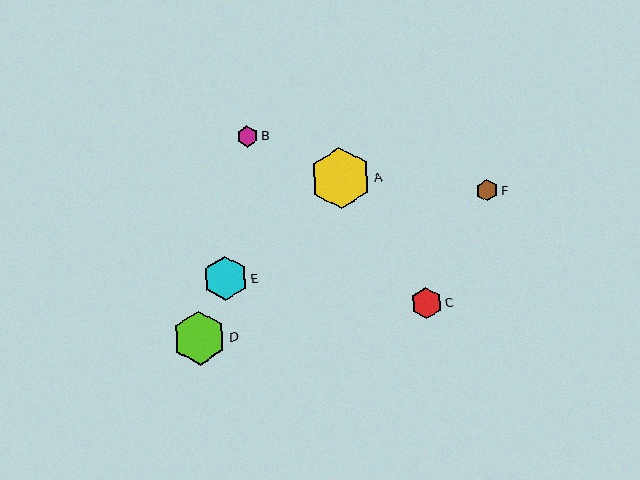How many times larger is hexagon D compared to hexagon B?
Hexagon D is approximately 2.5 times the size of hexagon B.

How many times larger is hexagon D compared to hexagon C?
Hexagon D is approximately 1.7 times the size of hexagon C.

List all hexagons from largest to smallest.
From largest to smallest: A, D, E, C, F, B.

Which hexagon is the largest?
Hexagon A is the largest with a size of approximately 61 pixels.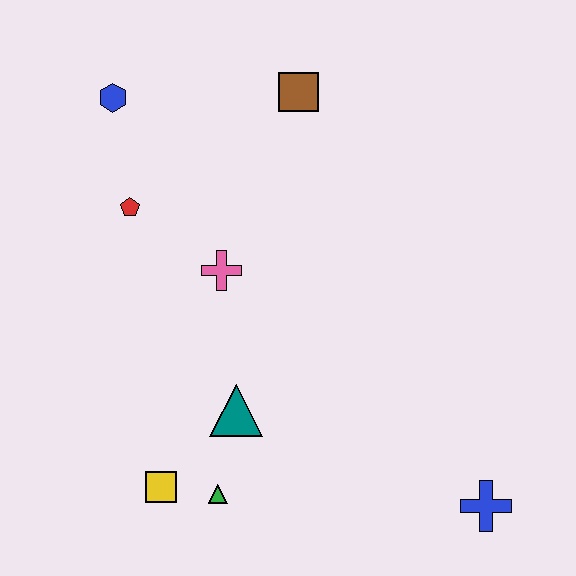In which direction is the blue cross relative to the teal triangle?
The blue cross is to the right of the teal triangle.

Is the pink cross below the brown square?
Yes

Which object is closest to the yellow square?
The green triangle is closest to the yellow square.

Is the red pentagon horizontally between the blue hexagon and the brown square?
Yes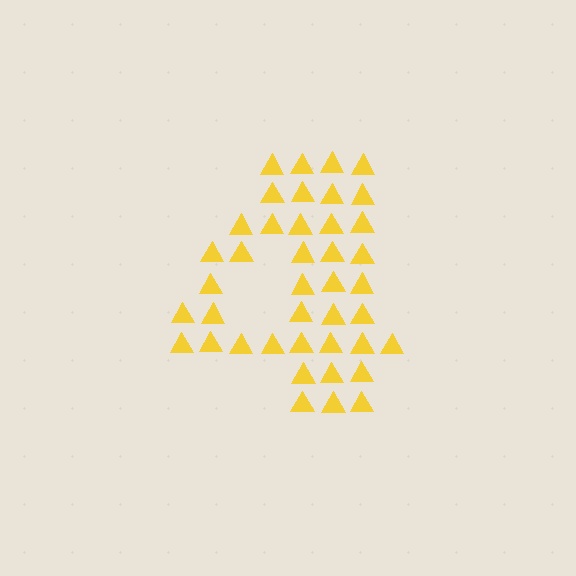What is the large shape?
The large shape is the digit 4.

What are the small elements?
The small elements are triangles.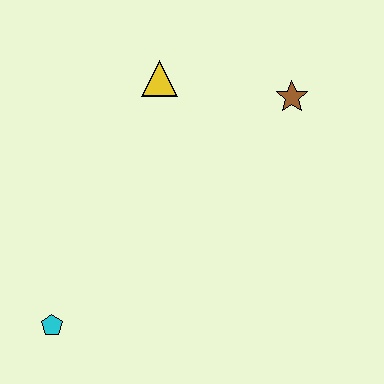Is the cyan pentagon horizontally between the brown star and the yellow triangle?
No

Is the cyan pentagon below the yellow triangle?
Yes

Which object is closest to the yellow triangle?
The brown star is closest to the yellow triangle.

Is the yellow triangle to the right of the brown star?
No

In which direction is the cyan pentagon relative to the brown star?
The cyan pentagon is to the left of the brown star.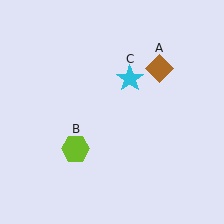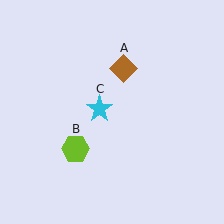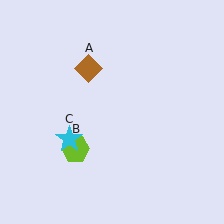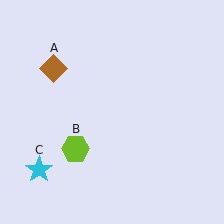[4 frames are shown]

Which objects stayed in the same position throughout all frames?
Lime hexagon (object B) remained stationary.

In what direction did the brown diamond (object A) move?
The brown diamond (object A) moved left.